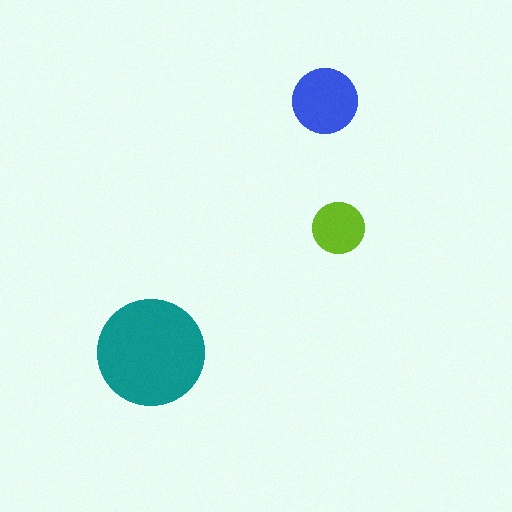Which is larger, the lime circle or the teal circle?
The teal one.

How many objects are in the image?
There are 3 objects in the image.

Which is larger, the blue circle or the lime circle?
The blue one.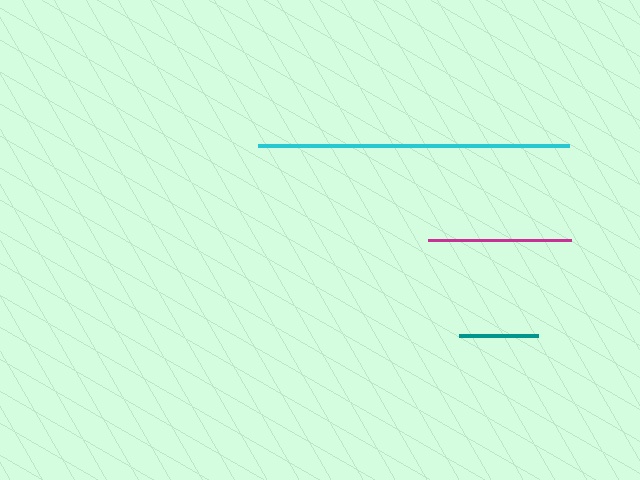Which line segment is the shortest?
The teal line is the shortest at approximately 79 pixels.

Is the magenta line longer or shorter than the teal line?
The magenta line is longer than the teal line.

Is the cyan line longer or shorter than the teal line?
The cyan line is longer than the teal line.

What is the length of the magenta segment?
The magenta segment is approximately 143 pixels long.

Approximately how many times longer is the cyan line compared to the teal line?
The cyan line is approximately 3.9 times the length of the teal line.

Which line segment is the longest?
The cyan line is the longest at approximately 311 pixels.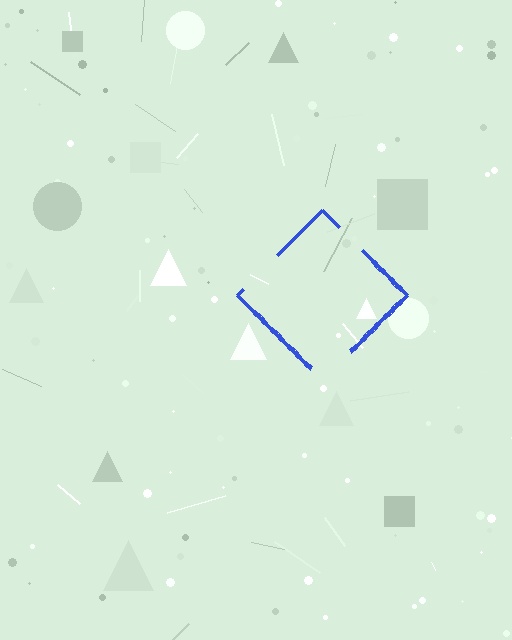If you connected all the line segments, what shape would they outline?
They would outline a diamond.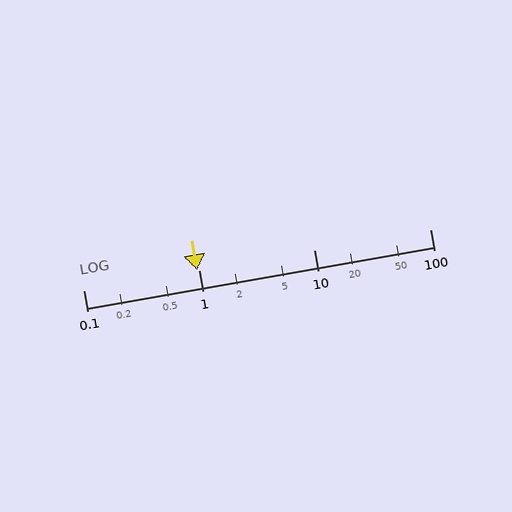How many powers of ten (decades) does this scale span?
The scale spans 3 decades, from 0.1 to 100.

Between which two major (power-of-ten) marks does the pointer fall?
The pointer is between 0.1 and 1.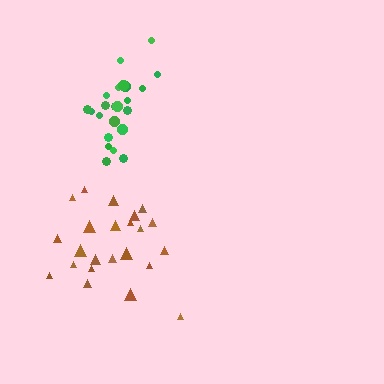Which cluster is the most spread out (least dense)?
Brown.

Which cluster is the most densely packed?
Green.